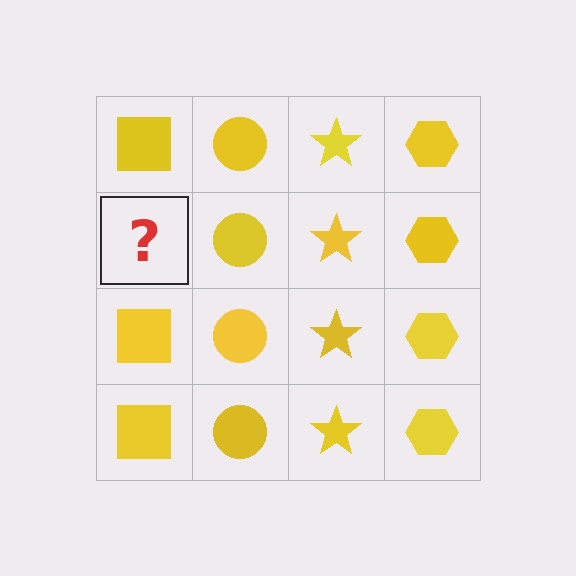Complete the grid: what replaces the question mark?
The question mark should be replaced with a yellow square.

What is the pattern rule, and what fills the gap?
The rule is that each column has a consistent shape. The gap should be filled with a yellow square.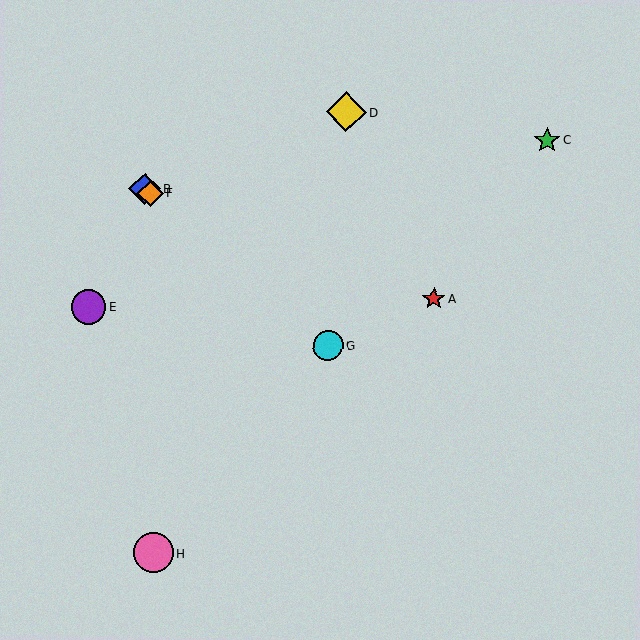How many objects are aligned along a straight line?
3 objects (B, F, G) are aligned along a straight line.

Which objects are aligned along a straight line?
Objects B, F, G are aligned along a straight line.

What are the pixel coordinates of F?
Object F is at (150, 193).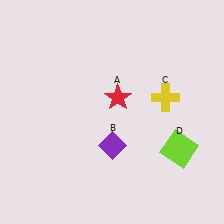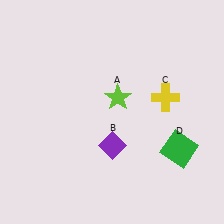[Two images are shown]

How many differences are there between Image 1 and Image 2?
There are 2 differences between the two images.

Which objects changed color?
A changed from red to lime. D changed from lime to green.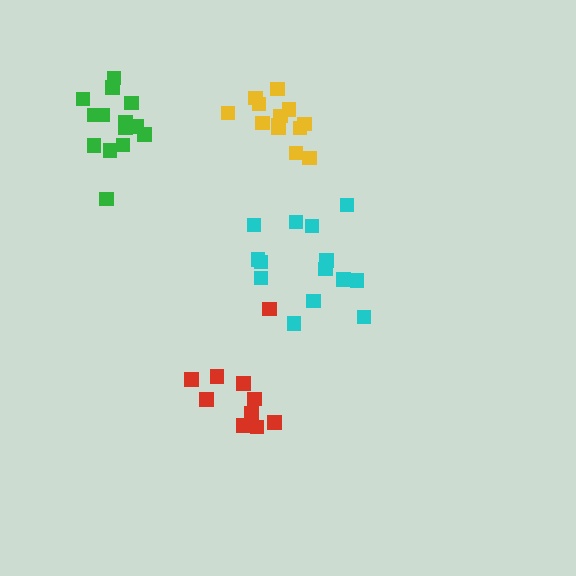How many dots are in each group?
Group 1: 13 dots, Group 2: 10 dots, Group 3: 15 dots, Group 4: 14 dots (52 total).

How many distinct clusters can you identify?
There are 4 distinct clusters.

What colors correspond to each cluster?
The clusters are colored: yellow, red, green, cyan.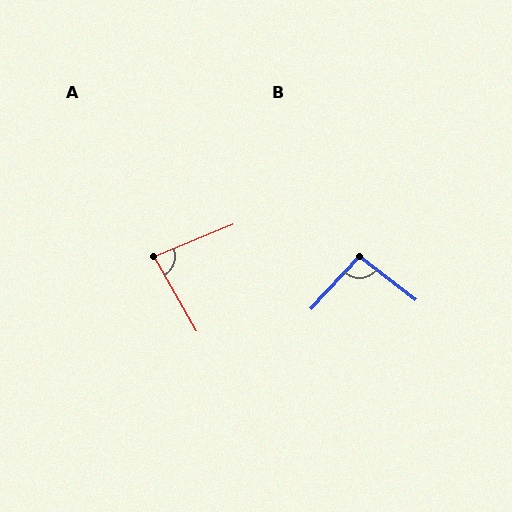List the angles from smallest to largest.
A (83°), B (95°).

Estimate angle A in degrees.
Approximately 83 degrees.